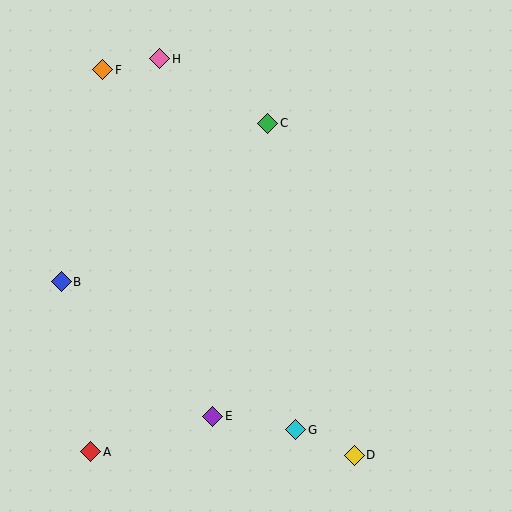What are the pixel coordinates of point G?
Point G is at (296, 430).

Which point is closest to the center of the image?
Point C at (268, 123) is closest to the center.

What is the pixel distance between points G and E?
The distance between G and E is 84 pixels.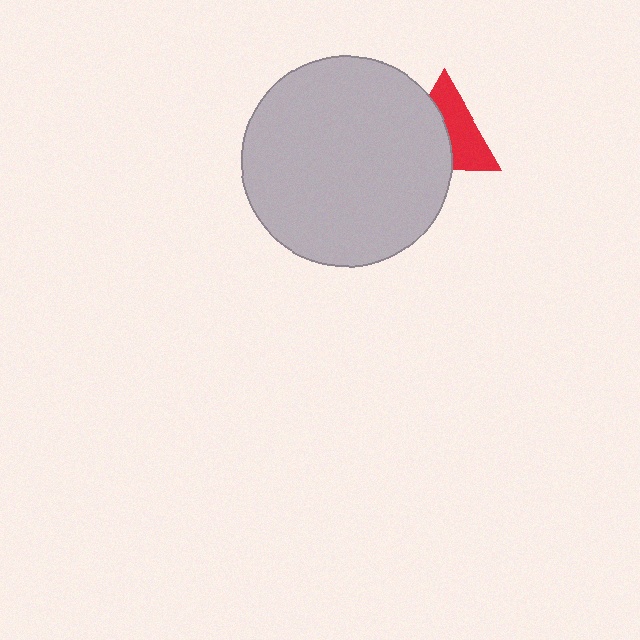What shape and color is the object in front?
The object in front is a light gray circle.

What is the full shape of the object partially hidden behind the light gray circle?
The partially hidden object is a red triangle.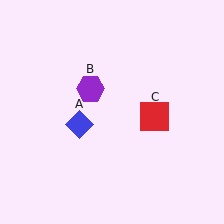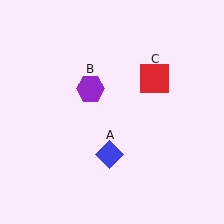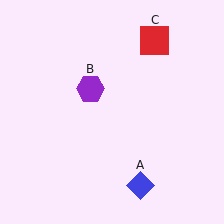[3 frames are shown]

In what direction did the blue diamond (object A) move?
The blue diamond (object A) moved down and to the right.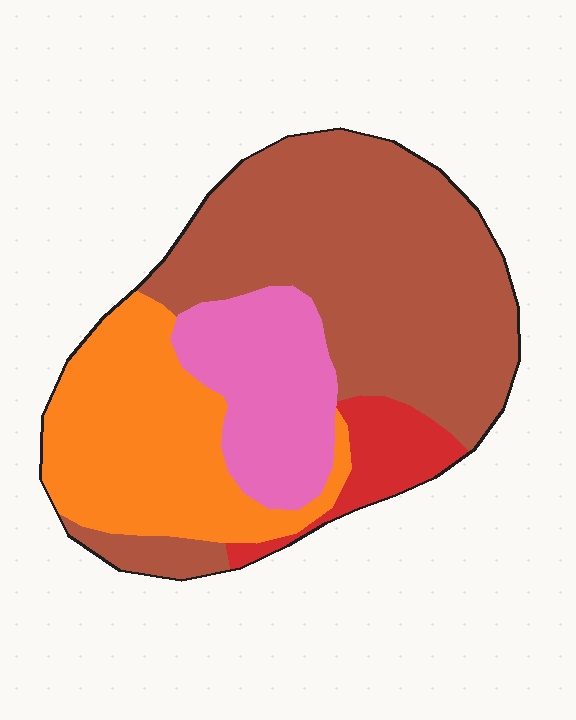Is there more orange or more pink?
Orange.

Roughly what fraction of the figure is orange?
Orange takes up about one quarter (1/4) of the figure.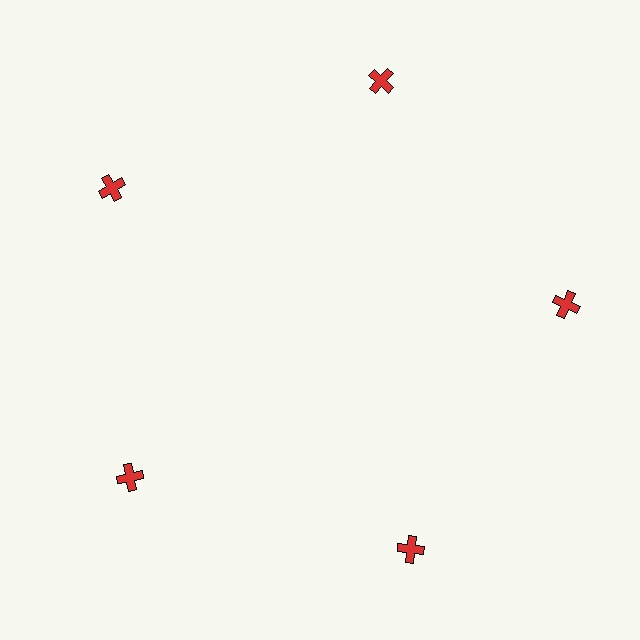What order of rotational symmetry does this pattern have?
This pattern has 5-fold rotational symmetry.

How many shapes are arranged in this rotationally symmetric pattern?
There are 5 shapes, arranged in 5 groups of 1.